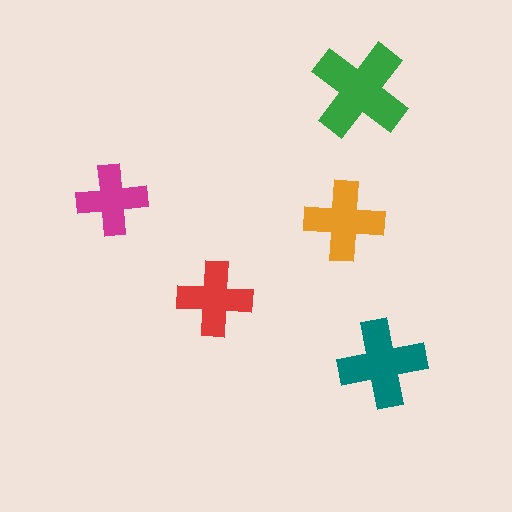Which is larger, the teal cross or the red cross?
The teal one.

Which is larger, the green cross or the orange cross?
The green one.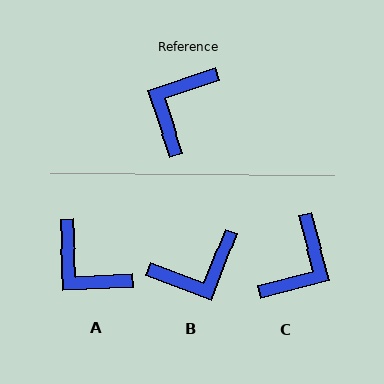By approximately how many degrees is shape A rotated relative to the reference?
Approximately 74 degrees counter-clockwise.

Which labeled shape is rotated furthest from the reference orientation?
C, about 176 degrees away.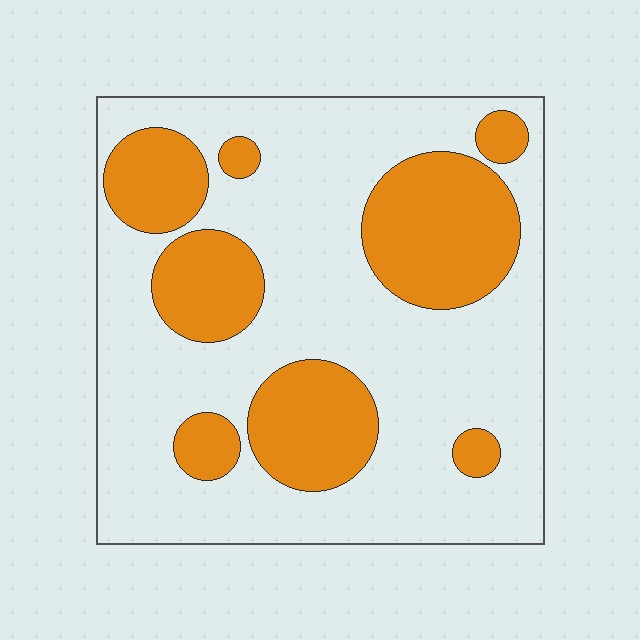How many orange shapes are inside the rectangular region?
8.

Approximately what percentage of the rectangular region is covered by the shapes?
Approximately 30%.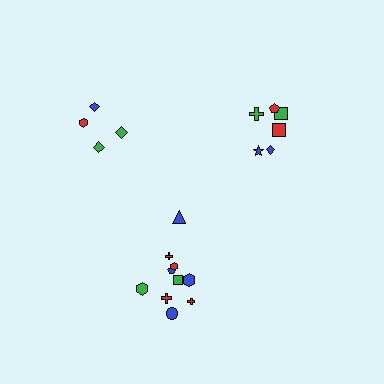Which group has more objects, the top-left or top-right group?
The top-right group.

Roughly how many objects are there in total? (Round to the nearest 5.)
Roughly 20 objects in total.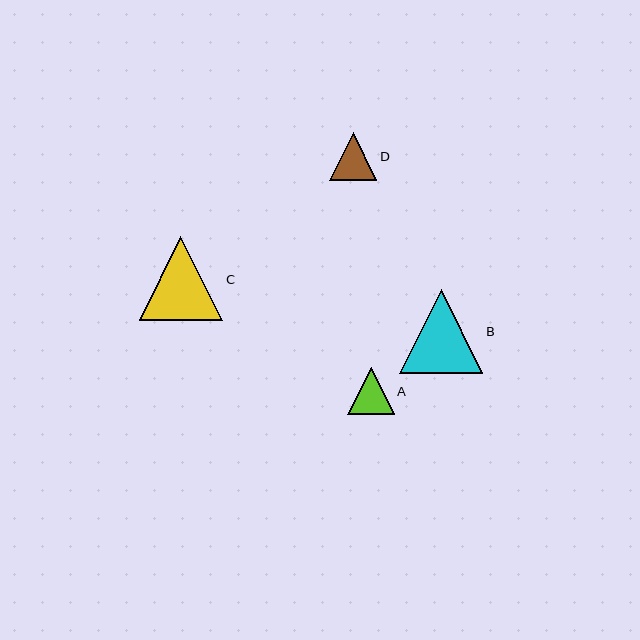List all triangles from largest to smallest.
From largest to smallest: C, B, D, A.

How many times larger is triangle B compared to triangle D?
Triangle B is approximately 1.8 times the size of triangle D.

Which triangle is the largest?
Triangle C is the largest with a size of approximately 84 pixels.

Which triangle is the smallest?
Triangle A is the smallest with a size of approximately 47 pixels.